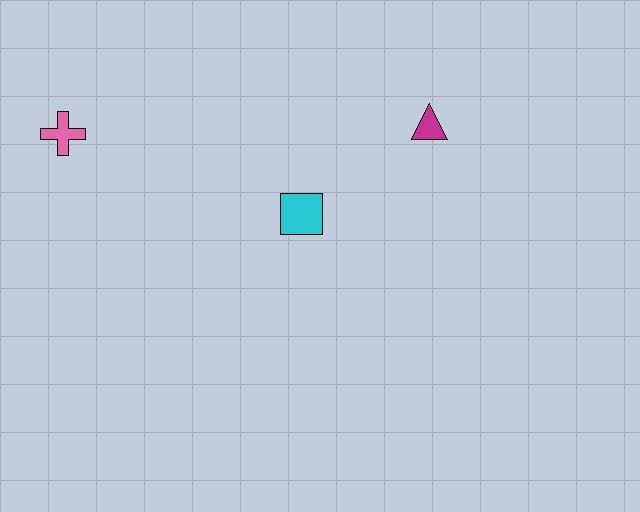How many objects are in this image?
There are 3 objects.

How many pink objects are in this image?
There is 1 pink object.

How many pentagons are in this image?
There are no pentagons.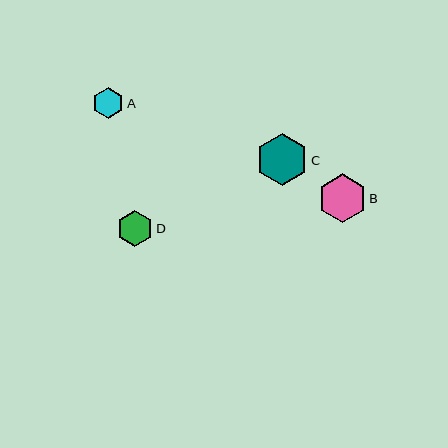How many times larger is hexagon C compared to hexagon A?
Hexagon C is approximately 1.6 times the size of hexagon A.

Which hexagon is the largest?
Hexagon C is the largest with a size of approximately 52 pixels.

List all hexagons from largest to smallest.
From largest to smallest: C, B, D, A.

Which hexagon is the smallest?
Hexagon A is the smallest with a size of approximately 32 pixels.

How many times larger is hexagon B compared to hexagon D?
Hexagon B is approximately 1.3 times the size of hexagon D.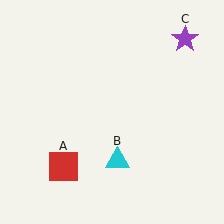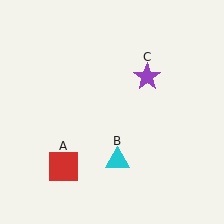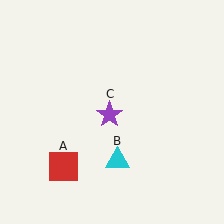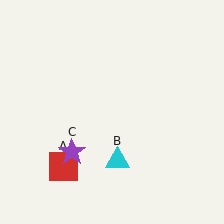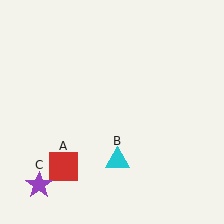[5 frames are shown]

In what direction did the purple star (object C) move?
The purple star (object C) moved down and to the left.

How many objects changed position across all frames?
1 object changed position: purple star (object C).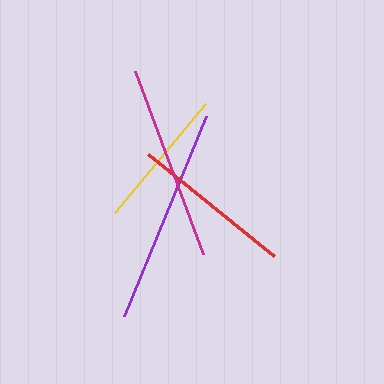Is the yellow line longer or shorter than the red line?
The red line is longer than the yellow line.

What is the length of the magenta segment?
The magenta segment is approximately 196 pixels long.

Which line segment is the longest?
The purple line is the longest at approximately 217 pixels.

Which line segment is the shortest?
The yellow line is the shortest at approximately 142 pixels.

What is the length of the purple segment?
The purple segment is approximately 217 pixels long.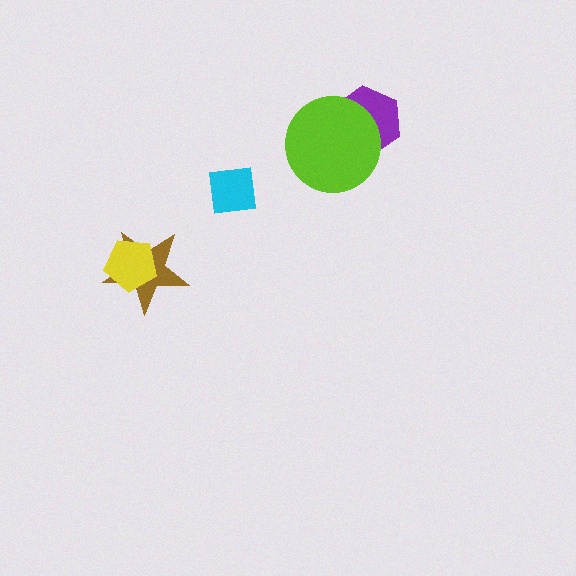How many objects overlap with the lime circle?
1 object overlaps with the lime circle.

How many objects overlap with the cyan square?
0 objects overlap with the cyan square.